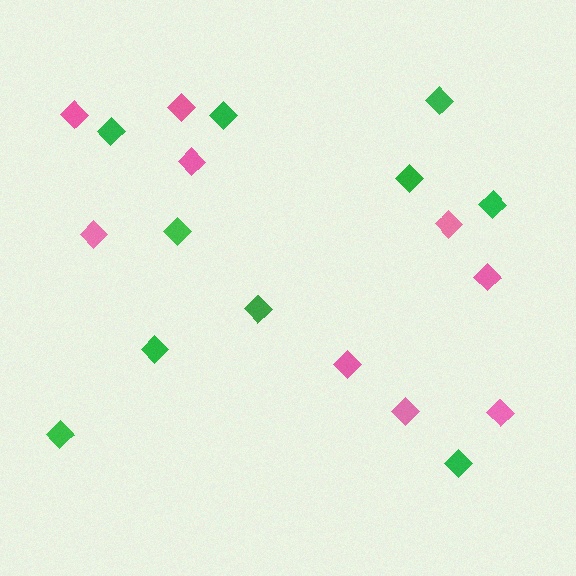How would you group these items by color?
There are 2 groups: one group of green diamonds (10) and one group of pink diamonds (9).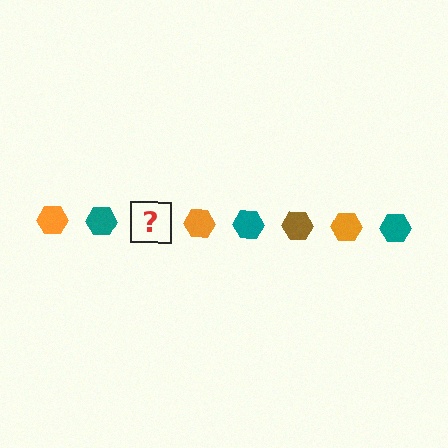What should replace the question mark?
The question mark should be replaced with a brown hexagon.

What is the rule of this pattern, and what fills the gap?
The rule is that the pattern cycles through orange, teal, brown hexagons. The gap should be filled with a brown hexagon.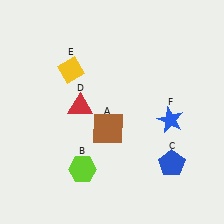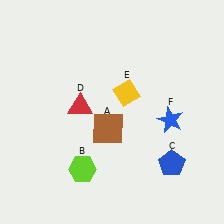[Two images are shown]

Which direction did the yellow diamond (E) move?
The yellow diamond (E) moved right.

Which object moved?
The yellow diamond (E) moved right.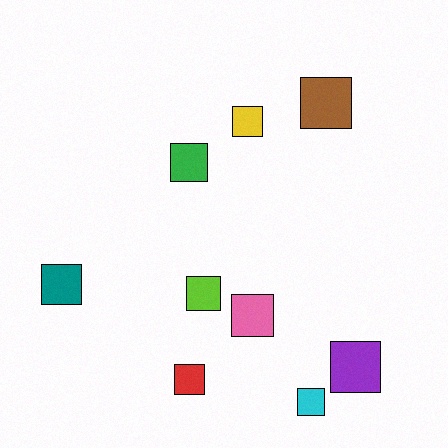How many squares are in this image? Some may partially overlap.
There are 9 squares.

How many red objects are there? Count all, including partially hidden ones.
There is 1 red object.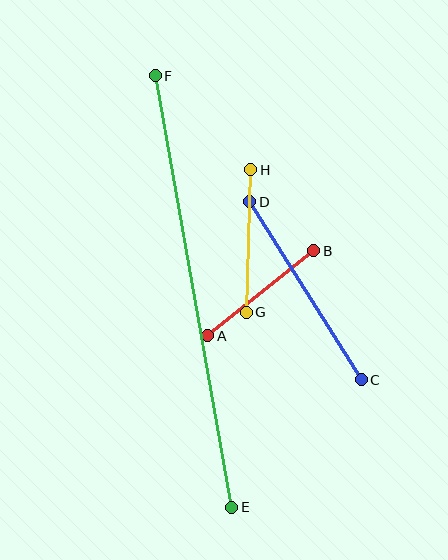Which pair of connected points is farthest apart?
Points E and F are farthest apart.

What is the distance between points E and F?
The distance is approximately 438 pixels.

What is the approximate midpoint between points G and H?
The midpoint is at approximately (248, 241) pixels.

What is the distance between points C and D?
The distance is approximately 211 pixels.